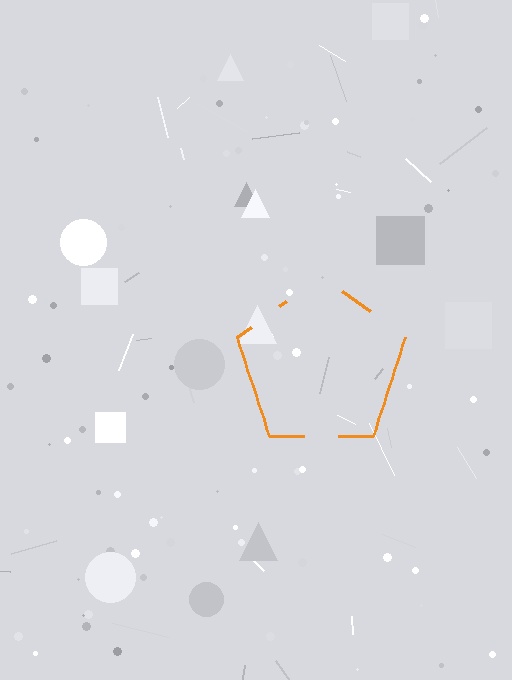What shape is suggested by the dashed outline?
The dashed outline suggests a pentagon.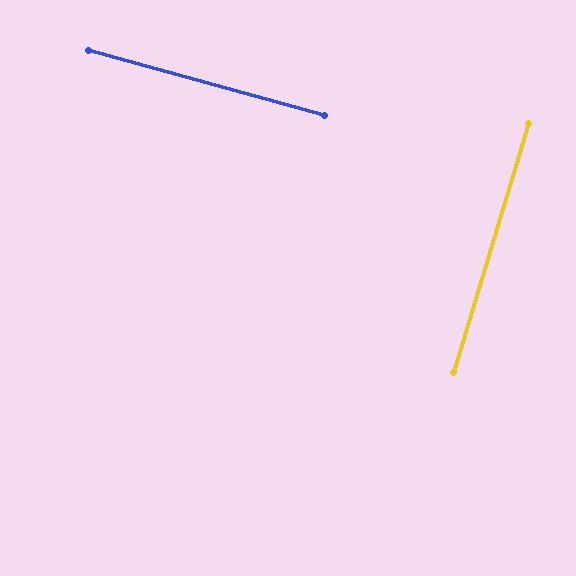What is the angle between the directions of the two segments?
Approximately 89 degrees.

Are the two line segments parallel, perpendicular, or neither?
Perpendicular — they meet at approximately 89°.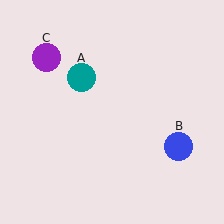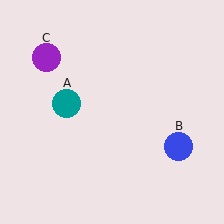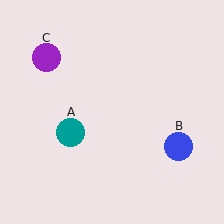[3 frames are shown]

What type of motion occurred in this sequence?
The teal circle (object A) rotated counterclockwise around the center of the scene.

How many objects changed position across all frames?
1 object changed position: teal circle (object A).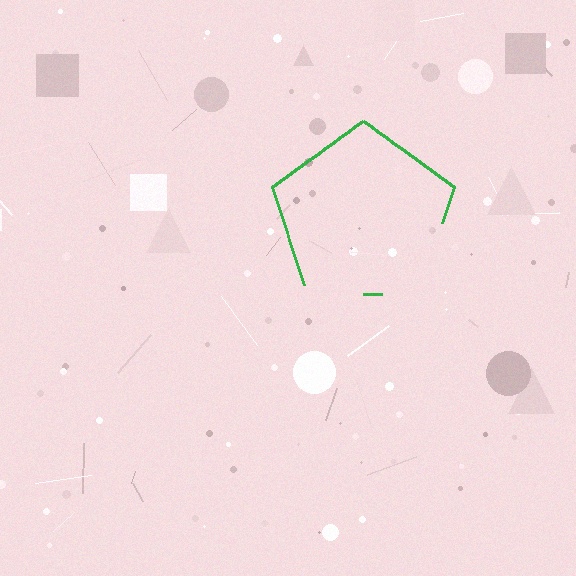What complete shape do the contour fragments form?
The contour fragments form a pentagon.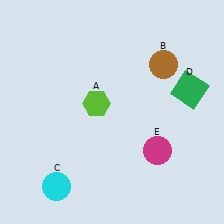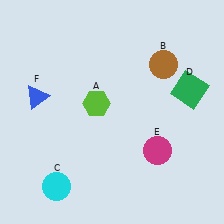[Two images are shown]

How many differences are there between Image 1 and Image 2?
There is 1 difference between the two images.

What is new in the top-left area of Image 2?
A blue triangle (F) was added in the top-left area of Image 2.